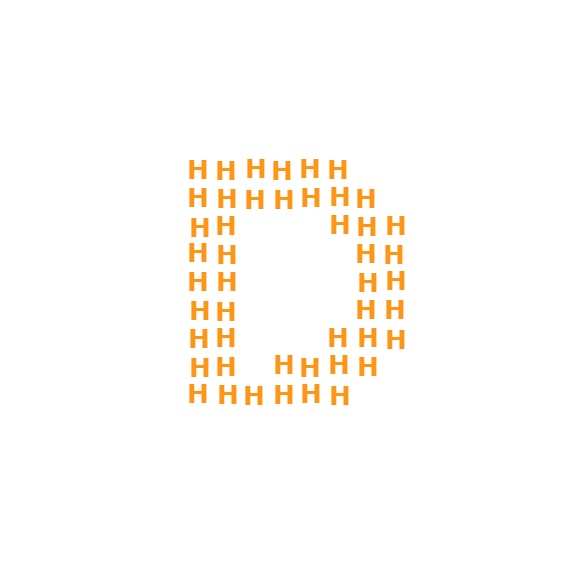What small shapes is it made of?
It is made of small letter H's.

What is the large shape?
The large shape is the letter D.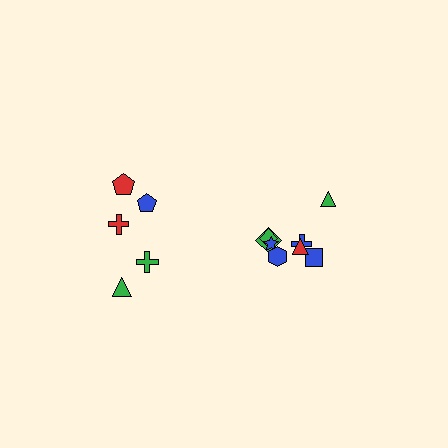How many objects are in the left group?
There are 5 objects.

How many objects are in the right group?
There are 8 objects.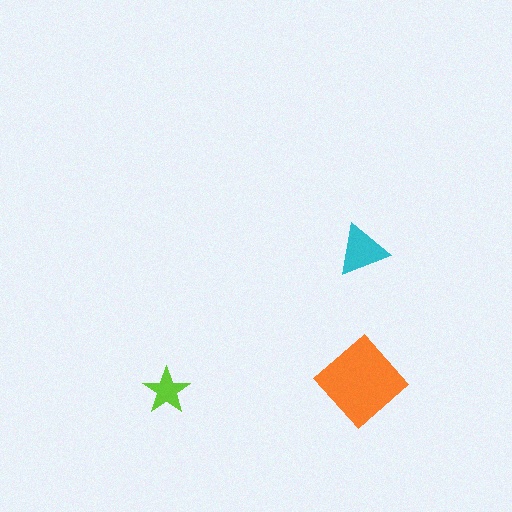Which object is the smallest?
The lime star.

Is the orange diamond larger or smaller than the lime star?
Larger.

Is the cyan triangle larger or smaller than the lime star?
Larger.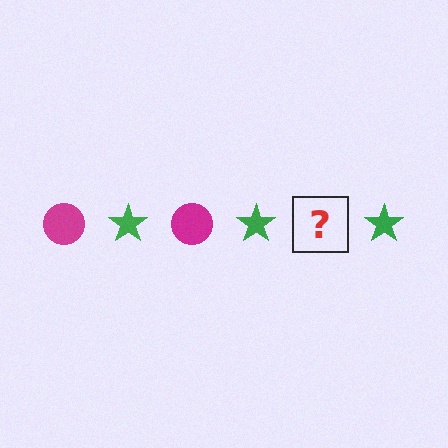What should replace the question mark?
The question mark should be replaced with a magenta circle.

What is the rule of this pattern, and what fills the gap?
The rule is that the pattern alternates between magenta circle and green star. The gap should be filled with a magenta circle.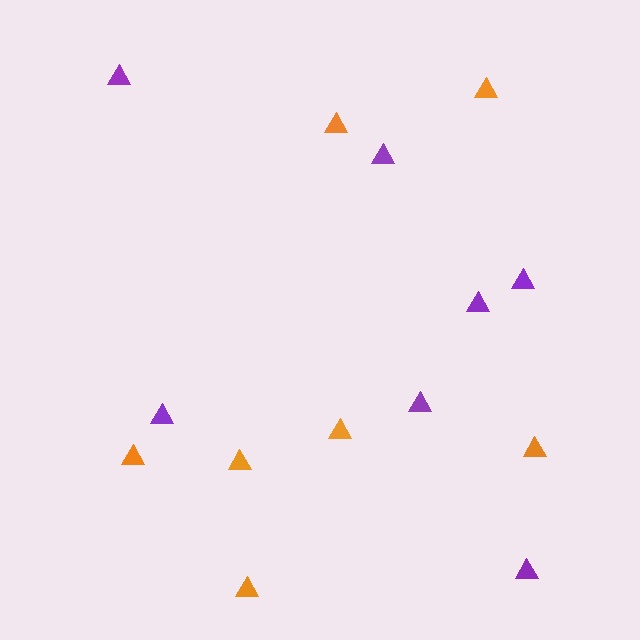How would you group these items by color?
There are 2 groups: one group of orange triangles (7) and one group of purple triangles (7).